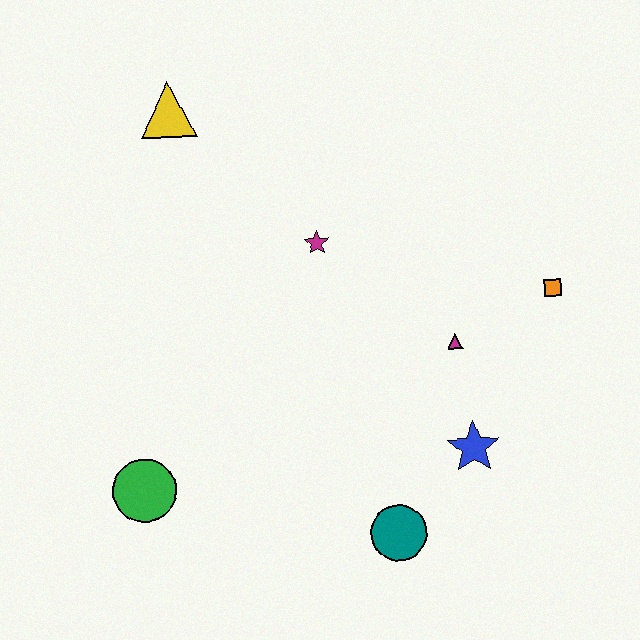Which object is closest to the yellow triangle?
The magenta star is closest to the yellow triangle.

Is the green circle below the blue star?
Yes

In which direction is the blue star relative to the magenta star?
The blue star is below the magenta star.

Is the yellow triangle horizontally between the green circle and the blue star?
Yes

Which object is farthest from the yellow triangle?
The teal circle is farthest from the yellow triangle.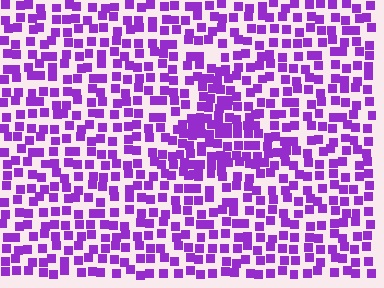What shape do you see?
I see a triangle.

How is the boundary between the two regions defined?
The boundary is defined by a change in element density (approximately 1.7x ratio). All elements are the same color, size, and shape.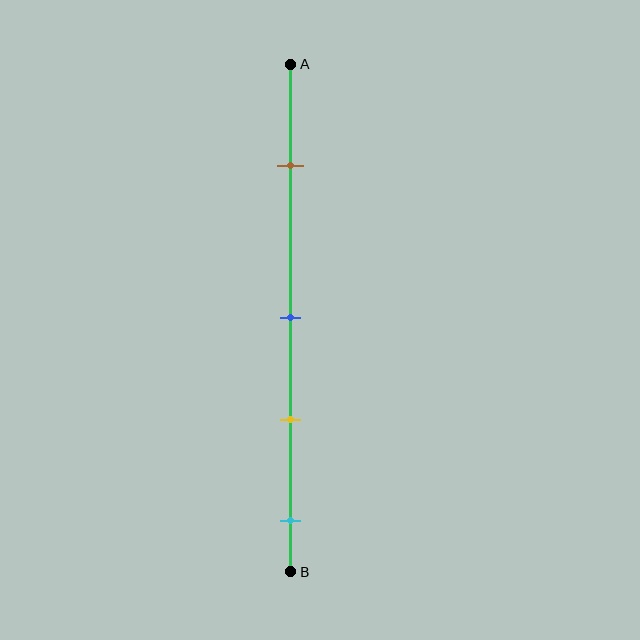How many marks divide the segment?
There are 4 marks dividing the segment.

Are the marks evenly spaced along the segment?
No, the marks are not evenly spaced.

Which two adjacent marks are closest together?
The blue and yellow marks are the closest adjacent pair.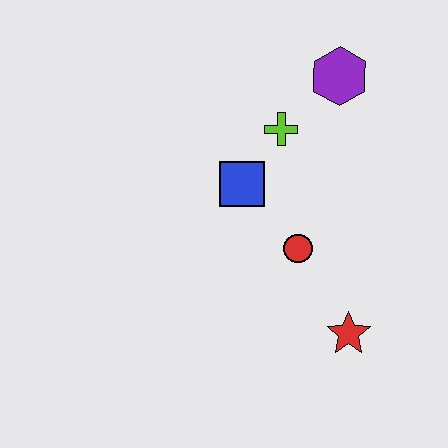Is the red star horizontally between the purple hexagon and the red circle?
No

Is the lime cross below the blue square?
No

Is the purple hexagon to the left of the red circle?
No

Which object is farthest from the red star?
The purple hexagon is farthest from the red star.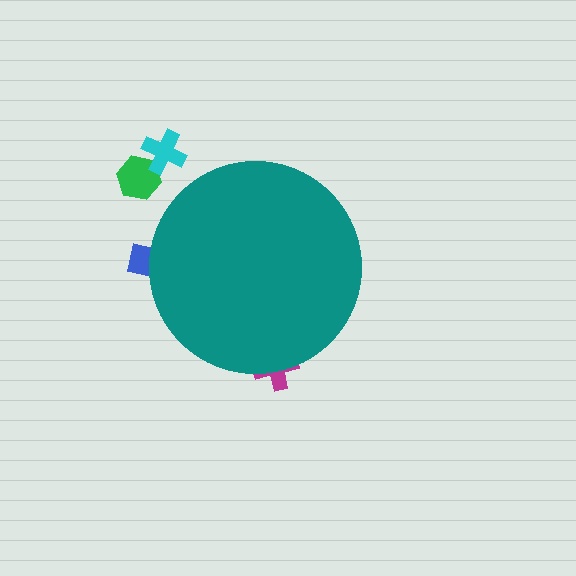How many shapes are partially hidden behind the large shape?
2 shapes are partially hidden.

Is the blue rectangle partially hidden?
Yes, the blue rectangle is partially hidden behind the teal circle.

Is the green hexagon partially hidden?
No, the green hexagon is fully visible.